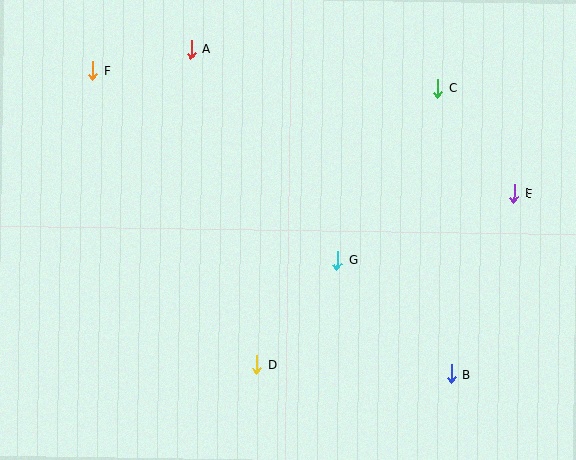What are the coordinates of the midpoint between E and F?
The midpoint between E and F is at (303, 132).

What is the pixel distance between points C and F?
The distance between C and F is 345 pixels.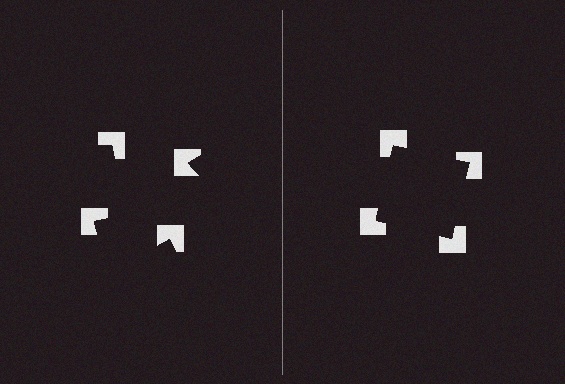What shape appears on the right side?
An illusory square.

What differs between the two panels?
The notched squares are positioned identically on both sides; only the wedge orientations differ. On the right they align to a square; on the left they are misaligned.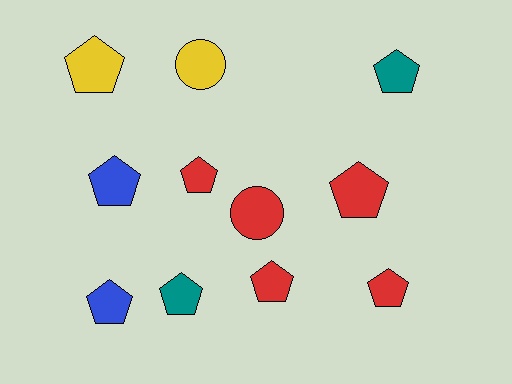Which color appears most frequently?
Red, with 5 objects.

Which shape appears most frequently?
Pentagon, with 9 objects.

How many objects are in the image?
There are 11 objects.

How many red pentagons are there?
There are 4 red pentagons.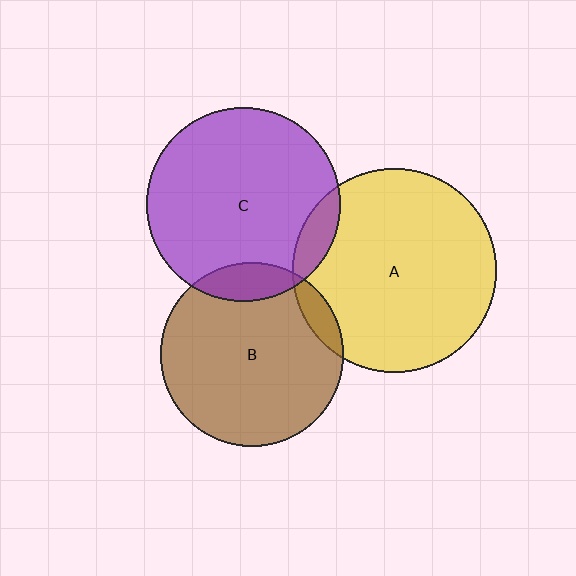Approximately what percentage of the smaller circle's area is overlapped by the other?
Approximately 10%.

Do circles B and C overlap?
Yes.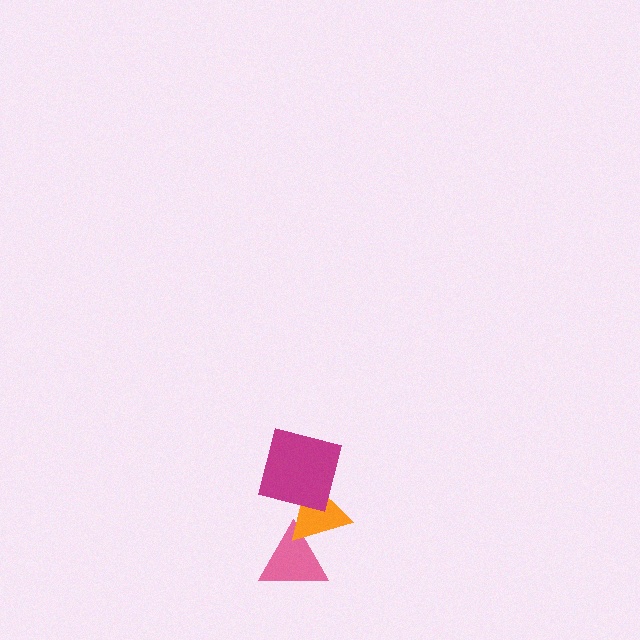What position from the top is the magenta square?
The magenta square is 1st from the top.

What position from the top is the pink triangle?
The pink triangle is 3rd from the top.